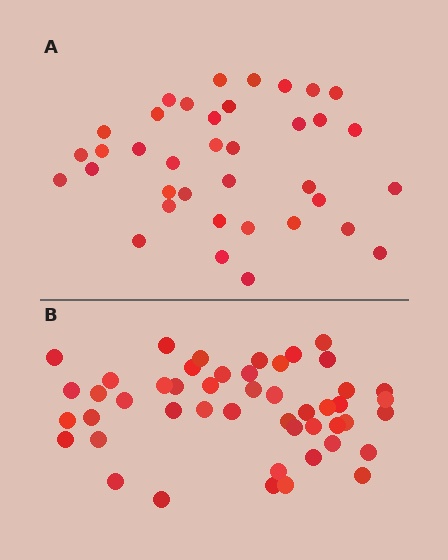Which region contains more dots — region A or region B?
Region B (the bottom region) has more dots.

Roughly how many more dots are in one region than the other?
Region B has roughly 12 or so more dots than region A.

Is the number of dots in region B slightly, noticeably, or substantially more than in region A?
Region B has noticeably more, but not dramatically so. The ratio is roughly 1.3 to 1.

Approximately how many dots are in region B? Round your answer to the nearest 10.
About 50 dots. (The exact count is 48, which rounds to 50.)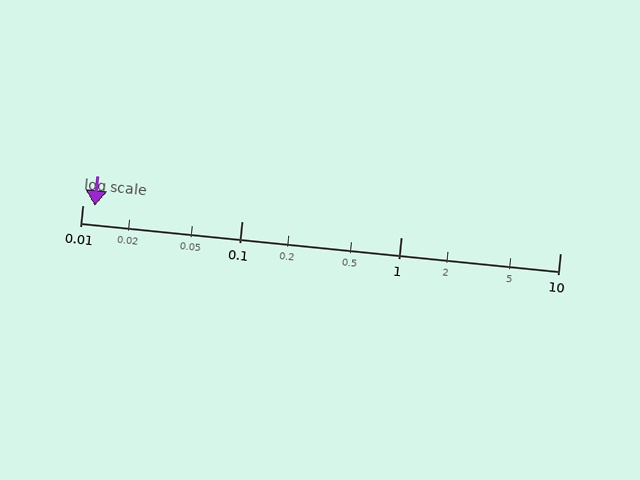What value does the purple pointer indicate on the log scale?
The pointer indicates approximately 0.012.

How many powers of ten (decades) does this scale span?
The scale spans 3 decades, from 0.01 to 10.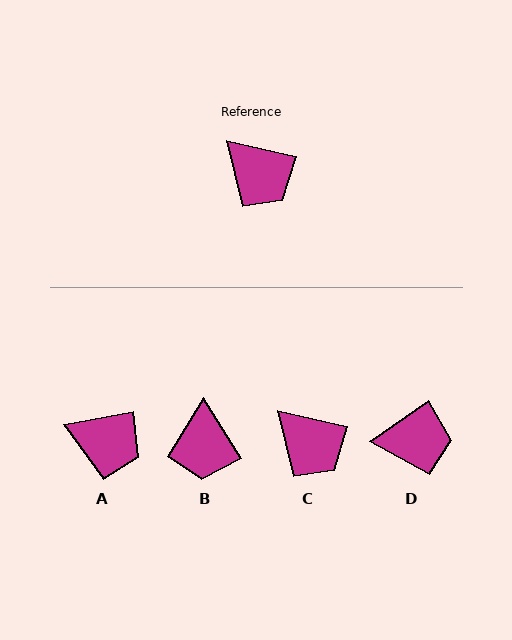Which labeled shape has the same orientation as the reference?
C.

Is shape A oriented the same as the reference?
No, it is off by about 23 degrees.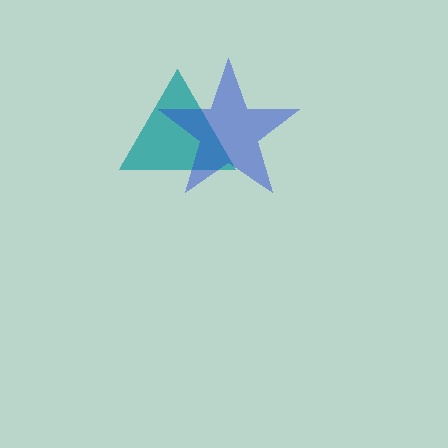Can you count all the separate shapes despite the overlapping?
Yes, there are 2 separate shapes.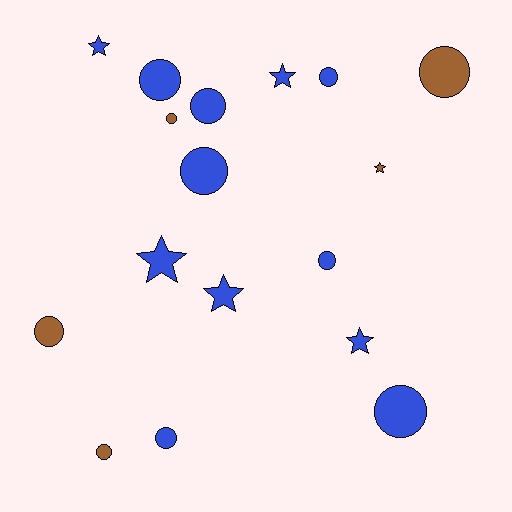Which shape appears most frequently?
Circle, with 11 objects.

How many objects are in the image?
There are 17 objects.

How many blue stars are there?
There are 5 blue stars.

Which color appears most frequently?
Blue, with 12 objects.